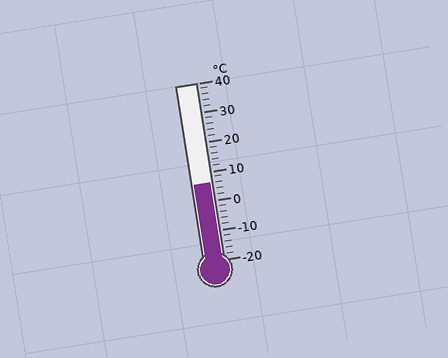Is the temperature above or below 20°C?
The temperature is below 20°C.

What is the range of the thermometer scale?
The thermometer scale ranges from -20°C to 40°C.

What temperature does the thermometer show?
The thermometer shows approximately 6°C.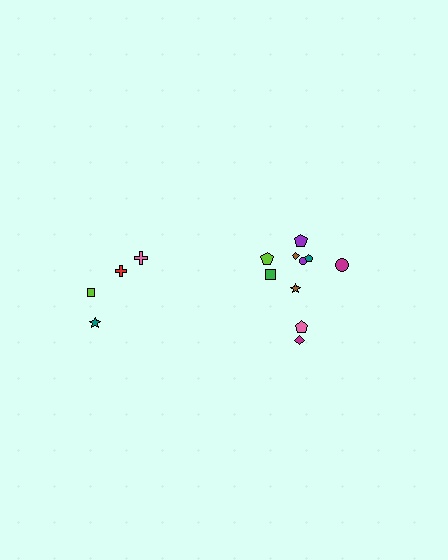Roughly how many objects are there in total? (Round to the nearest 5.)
Roughly 15 objects in total.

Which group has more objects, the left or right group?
The right group.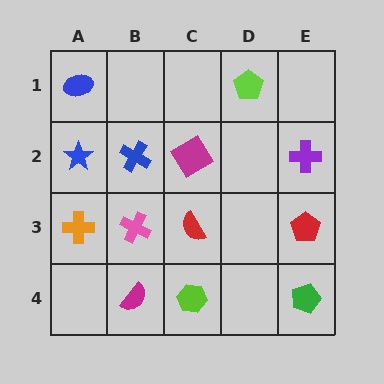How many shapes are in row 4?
3 shapes.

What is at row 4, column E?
A green pentagon.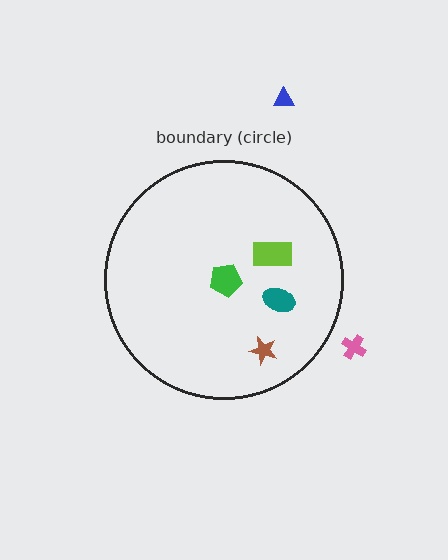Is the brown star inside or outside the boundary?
Inside.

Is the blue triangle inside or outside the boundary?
Outside.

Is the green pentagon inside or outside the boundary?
Inside.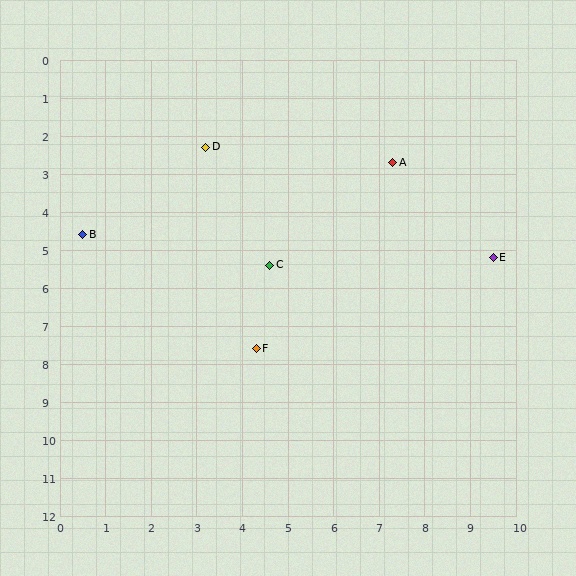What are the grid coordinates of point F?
Point F is at approximately (4.3, 7.6).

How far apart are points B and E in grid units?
Points B and E are about 9.0 grid units apart.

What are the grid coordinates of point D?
Point D is at approximately (3.2, 2.3).